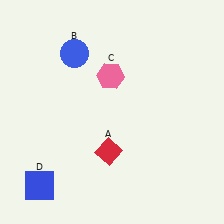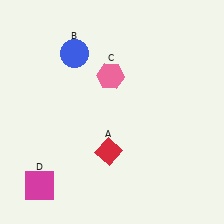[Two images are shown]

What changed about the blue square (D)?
In Image 1, D is blue. In Image 2, it changed to magenta.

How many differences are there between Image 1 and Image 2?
There is 1 difference between the two images.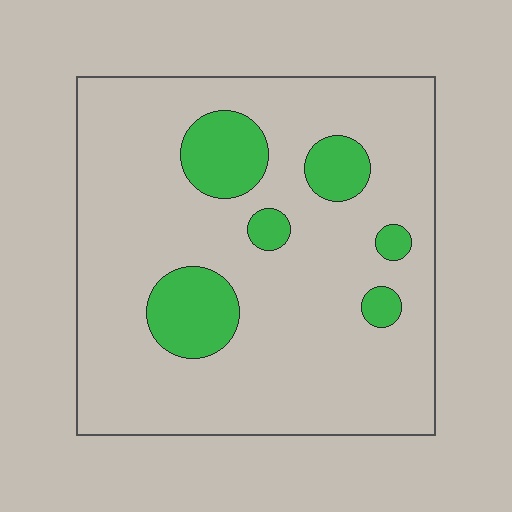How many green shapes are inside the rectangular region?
6.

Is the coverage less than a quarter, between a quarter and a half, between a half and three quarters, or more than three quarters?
Less than a quarter.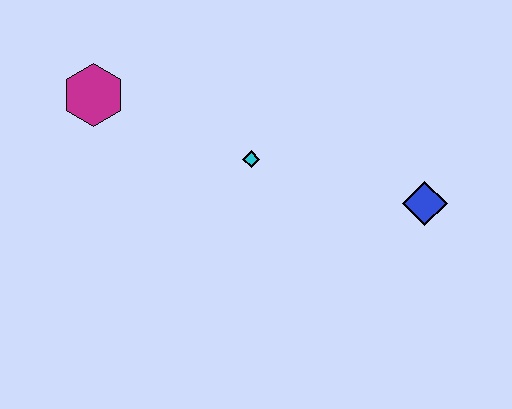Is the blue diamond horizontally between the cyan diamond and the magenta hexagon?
No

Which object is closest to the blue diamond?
The cyan diamond is closest to the blue diamond.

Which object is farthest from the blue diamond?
The magenta hexagon is farthest from the blue diamond.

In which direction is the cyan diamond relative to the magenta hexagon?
The cyan diamond is to the right of the magenta hexagon.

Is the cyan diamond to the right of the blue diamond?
No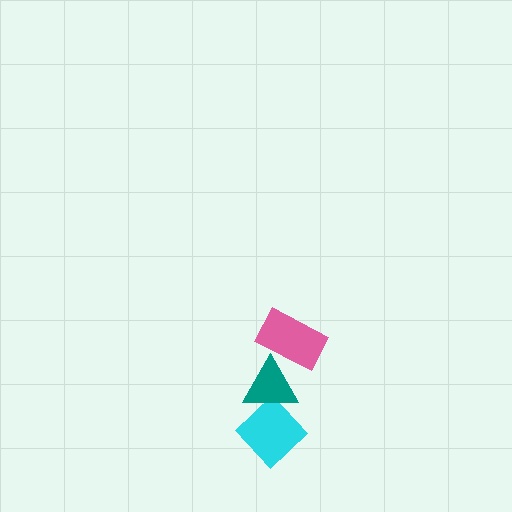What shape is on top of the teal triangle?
The pink rectangle is on top of the teal triangle.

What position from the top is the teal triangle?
The teal triangle is 2nd from the top.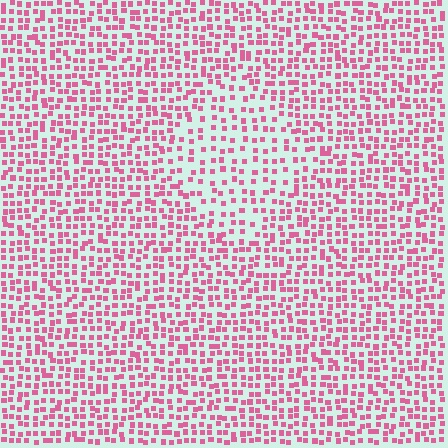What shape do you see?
I see a diamond.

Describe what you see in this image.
The image contains small pink elements arranged at two different densities. A diamond-shaped region is visible where the elements are less densely packed than the surrounding area.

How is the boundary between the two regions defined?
The boundary is defined by a change in element density (approximately 1.7x ratio). All elements are the same color, size, and shape.